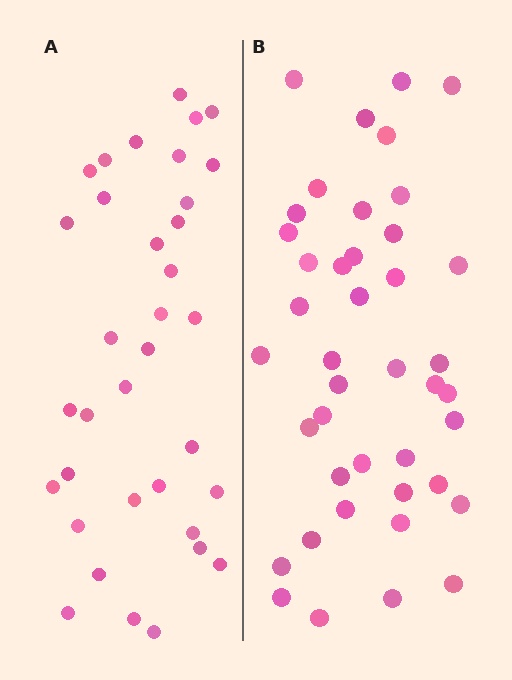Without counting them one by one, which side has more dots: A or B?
Region B (the right region) has more dots.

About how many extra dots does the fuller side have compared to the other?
Region B has roughly 8 or so more dots than region A.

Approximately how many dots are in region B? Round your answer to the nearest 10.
About 40 dots. (The exact count is 42, which rounds to 40.)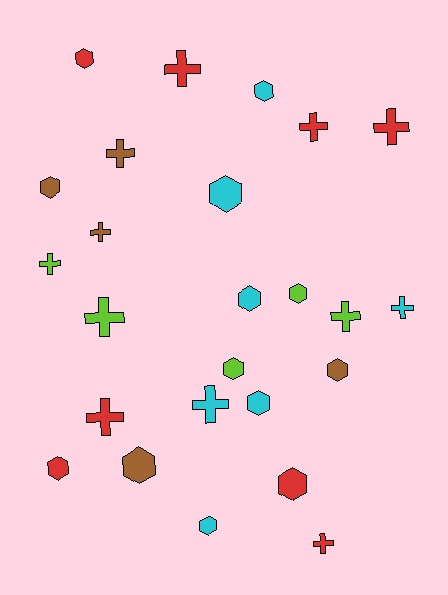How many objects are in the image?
There are 25 objects.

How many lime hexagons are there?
There are 2 lime hexagons.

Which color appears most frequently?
Red, with 8 objects.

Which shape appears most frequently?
Hexagon, with 13 objects.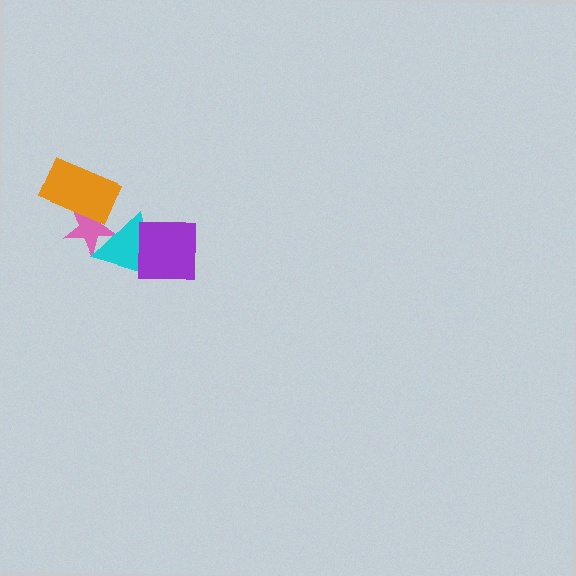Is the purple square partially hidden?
No, no other shape covers it.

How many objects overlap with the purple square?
1 object overlaps with the purple square.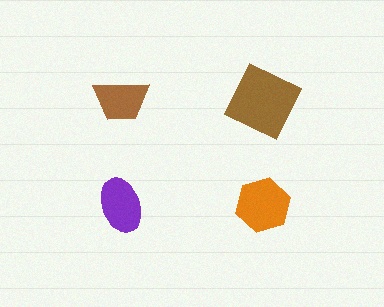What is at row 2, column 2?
An orange hexagon.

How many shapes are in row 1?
2 shapes.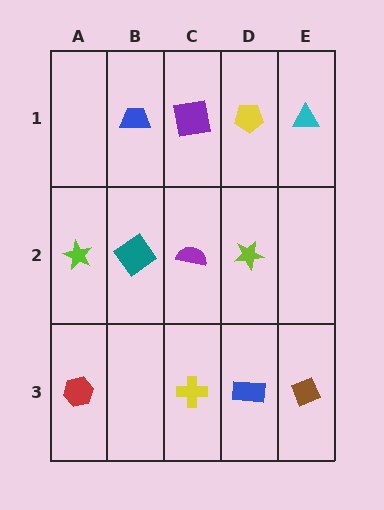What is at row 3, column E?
A brown diamond.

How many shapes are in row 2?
4 shapes.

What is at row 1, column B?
A blue trapezoid.